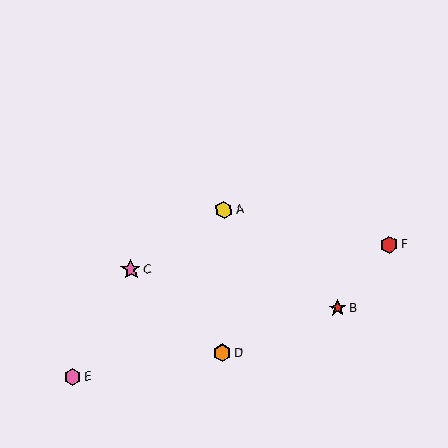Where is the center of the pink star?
The center of the pink star is at (131, 270).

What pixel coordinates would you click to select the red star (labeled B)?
Click at (338, 308) to select the red star B.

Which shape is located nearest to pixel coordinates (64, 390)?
The pink hexagon (labeled E) at (73, 377) is nearest to that location.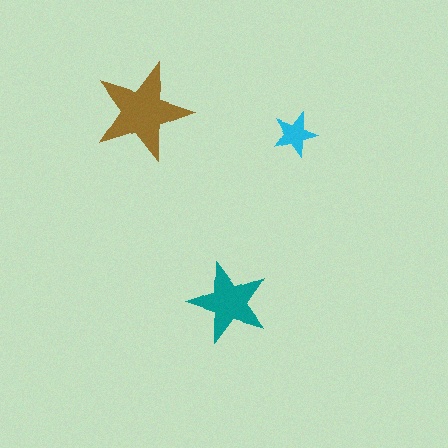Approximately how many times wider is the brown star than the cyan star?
About 2 times wider.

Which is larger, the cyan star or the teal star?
The teal one.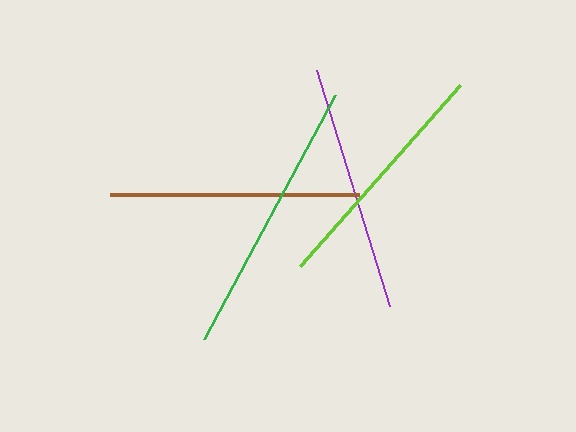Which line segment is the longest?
The green line is the longest at approximately 277 pixels.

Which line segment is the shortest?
The lime line is the shortest at approximately 241 pixels.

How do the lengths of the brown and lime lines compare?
The brown and lime lines are approximately the same length.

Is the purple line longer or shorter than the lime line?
The purple line is longer than the lime line.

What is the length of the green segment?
The green segment is approximately 277 pixels long.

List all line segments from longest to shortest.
From longest to shortest: green, brown, purple, lime.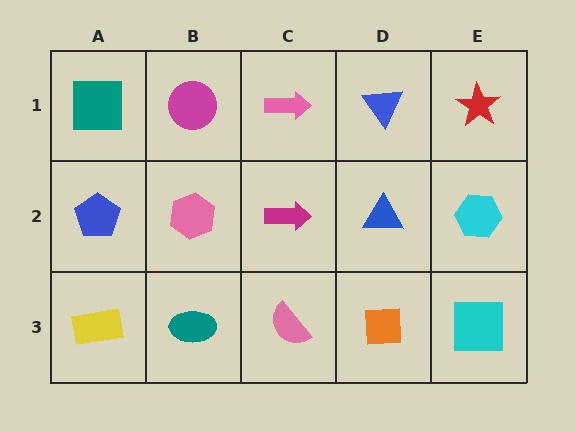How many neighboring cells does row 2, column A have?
3.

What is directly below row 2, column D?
An orange square.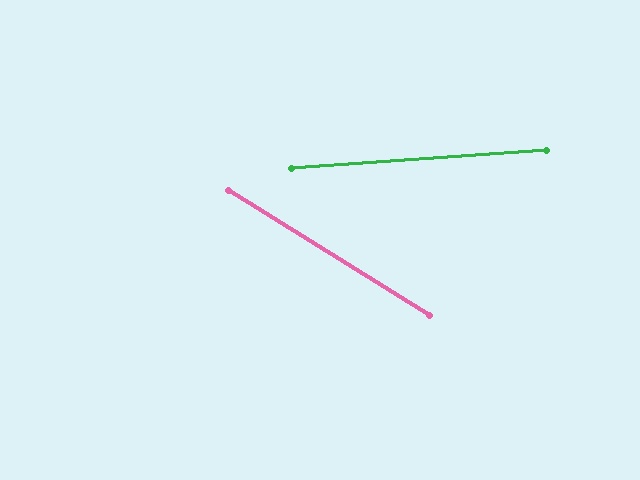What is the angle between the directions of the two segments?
Approximately 36 degrees.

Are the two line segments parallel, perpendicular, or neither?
Neither parallel nor perpendicular — they differ by about 36°.